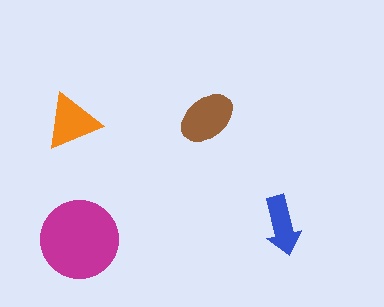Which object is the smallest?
The blue arrow.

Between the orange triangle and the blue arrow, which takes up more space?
The orange triangle.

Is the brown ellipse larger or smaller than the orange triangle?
Larger.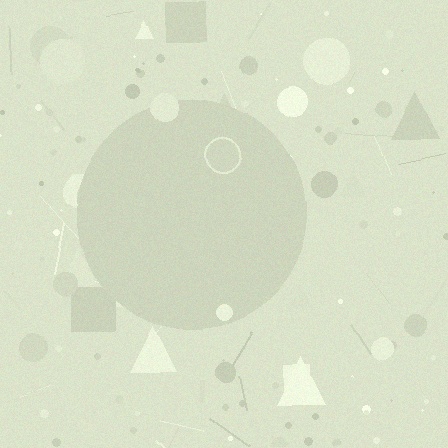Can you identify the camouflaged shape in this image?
The camouflaged shape is a circle.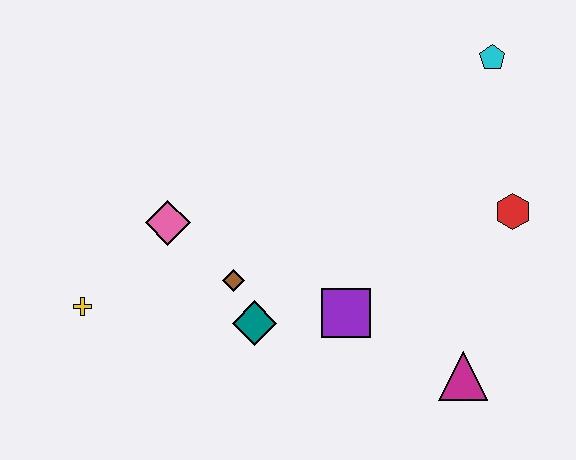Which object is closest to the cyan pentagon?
The red hexagon is closest to the cyan pentagon.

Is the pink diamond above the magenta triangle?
Yes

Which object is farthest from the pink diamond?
The cyan pentagon is farthest from the pink diamond.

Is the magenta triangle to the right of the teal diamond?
Yes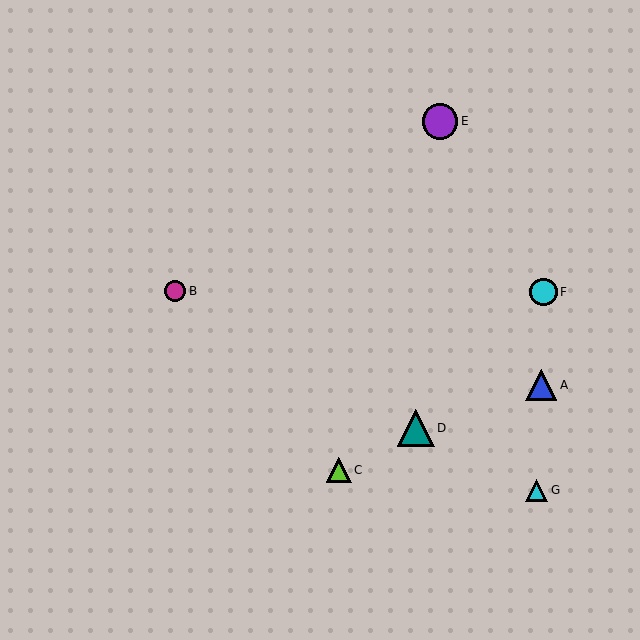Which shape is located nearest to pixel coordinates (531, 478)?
The cyan triangle (labeled G) at (537, 490) is nearest to that location.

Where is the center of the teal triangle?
The center of the teal triangle is at (416, 428).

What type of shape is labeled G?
Shape G is a cyan triangle.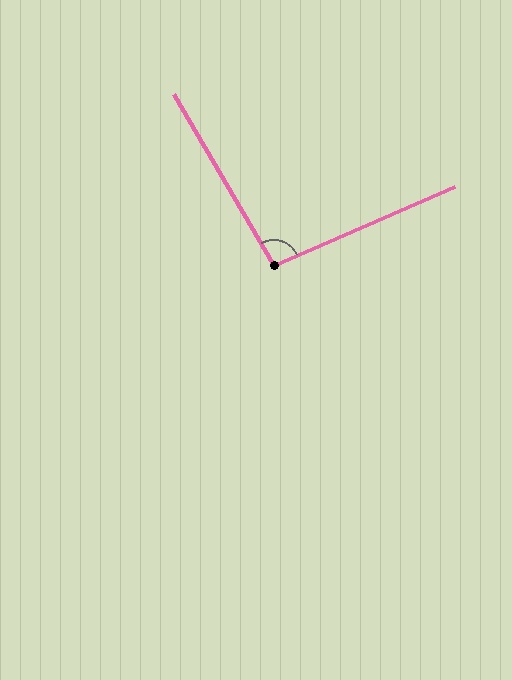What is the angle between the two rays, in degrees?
Approximately 96 degrees.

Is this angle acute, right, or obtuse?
It is obtuse.